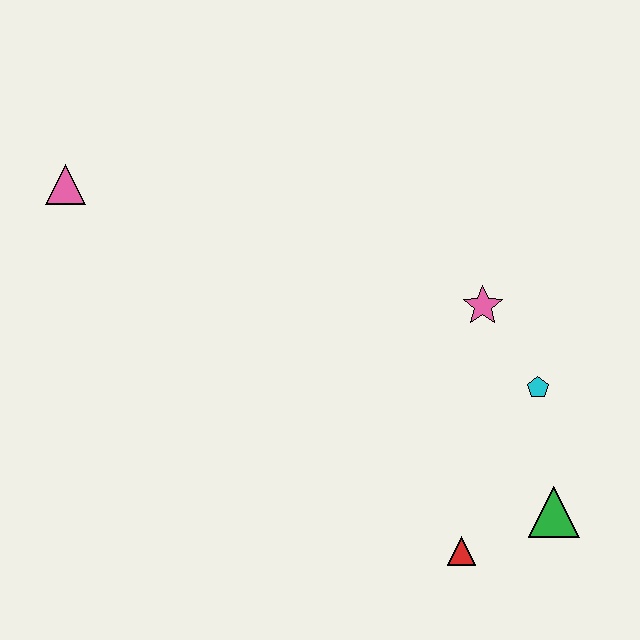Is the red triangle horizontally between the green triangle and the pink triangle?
Yes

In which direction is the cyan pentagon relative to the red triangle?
The cyan pentagon is above the red triangle.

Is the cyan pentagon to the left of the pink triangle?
No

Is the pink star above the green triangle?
Yes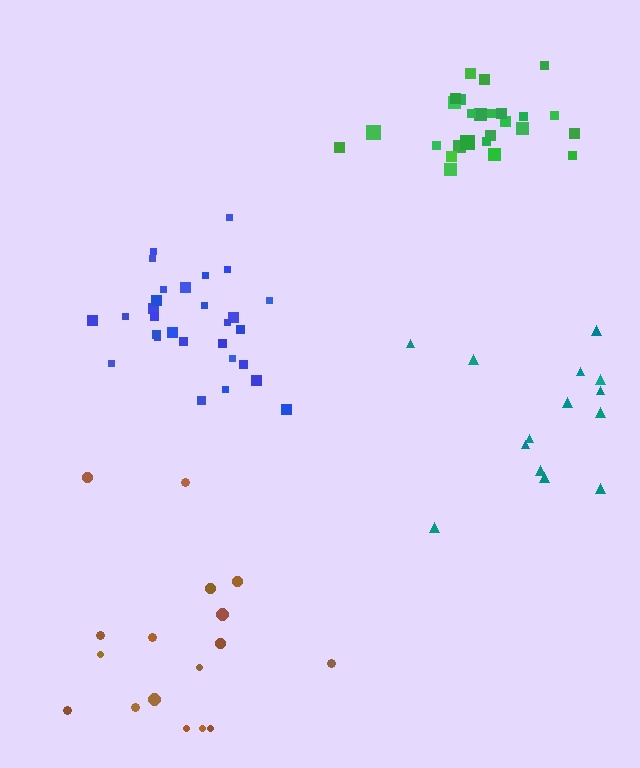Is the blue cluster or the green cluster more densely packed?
Green.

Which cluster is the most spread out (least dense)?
Teal.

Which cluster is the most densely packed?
Green.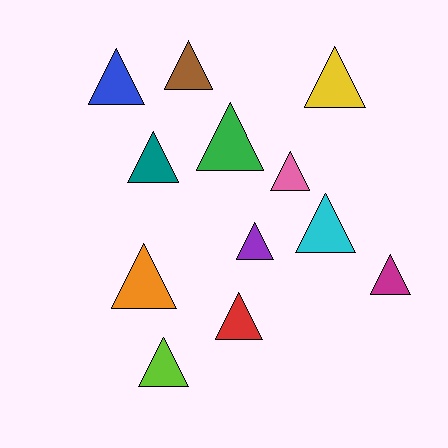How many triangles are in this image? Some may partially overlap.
There are 12 triangles.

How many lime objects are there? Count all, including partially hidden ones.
There is 1 lime object.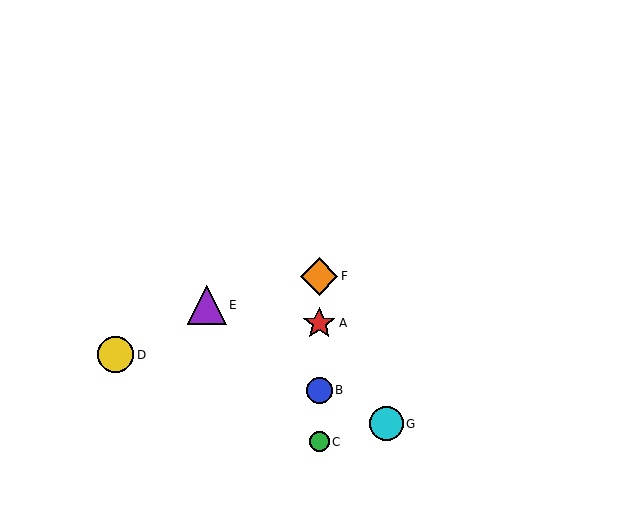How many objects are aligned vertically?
4 objects (A, B, C, F) are aligned vertically.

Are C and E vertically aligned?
No, C is at x≈319 and E is at x≈207.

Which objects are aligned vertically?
Objects A, B, C, F are aligned vertically.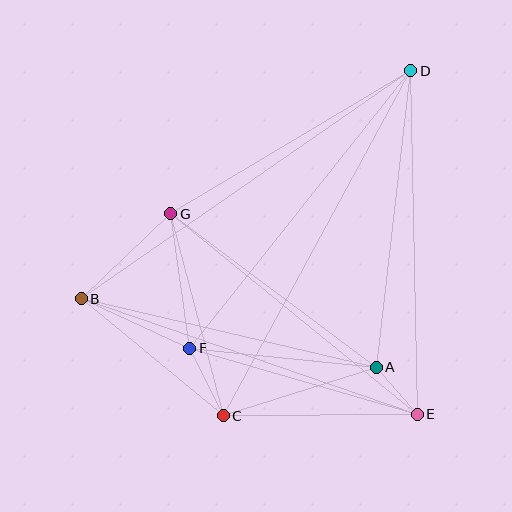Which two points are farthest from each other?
Points B and D are farthest from each other.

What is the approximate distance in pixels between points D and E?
The distance between D and E is approximately 344 pixels.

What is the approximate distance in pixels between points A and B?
The distance between A and B is approximately 303 pixels.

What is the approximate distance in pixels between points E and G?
The distance between E and G is approximately 317 pixels.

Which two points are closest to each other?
Points A and E are closest to each other.